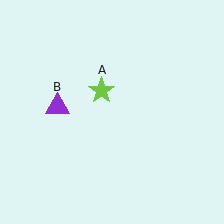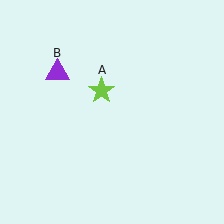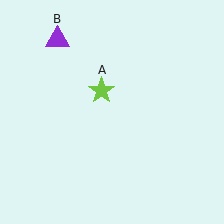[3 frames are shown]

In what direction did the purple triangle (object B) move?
The purple triangle (object B) moved up.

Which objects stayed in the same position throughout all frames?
Lime star (object A) remained stationary.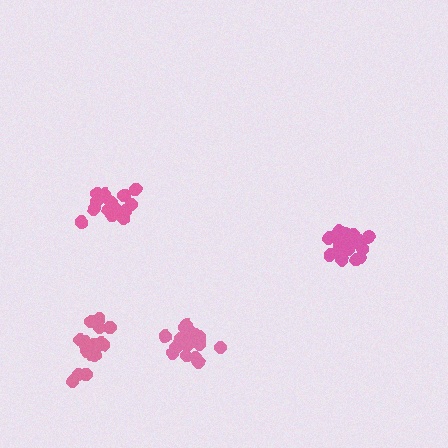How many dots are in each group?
Group 1: 20 dots, Group 2: 20 dots, Group 3: 19 dots, Group 4: 16 dots (75 total).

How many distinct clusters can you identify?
There are 4 distinct clusters.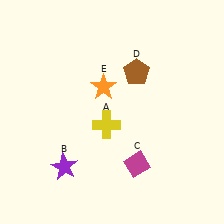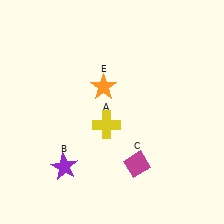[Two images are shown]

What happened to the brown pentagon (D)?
The brown pentagon (D) was removed in Image 2. It was in the top-right area of Image 1.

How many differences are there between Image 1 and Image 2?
There is 1 difference between the two images.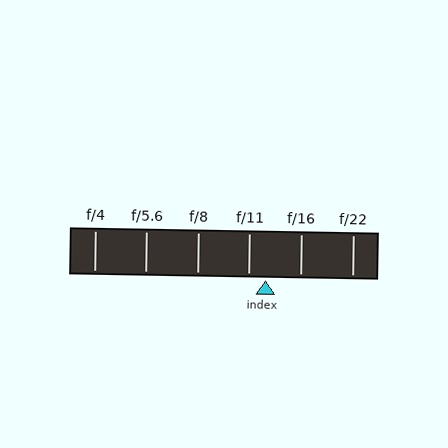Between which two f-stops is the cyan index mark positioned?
The index mark is between f/11 and f/16.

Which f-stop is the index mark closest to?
The index mark is closest to f/11.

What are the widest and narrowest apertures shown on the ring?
The widest aperture shown is f/4 and the narrowest is f/22.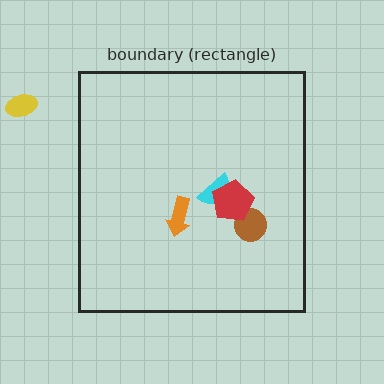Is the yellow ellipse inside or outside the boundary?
Outside.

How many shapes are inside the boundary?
4 inside, 1 outside.